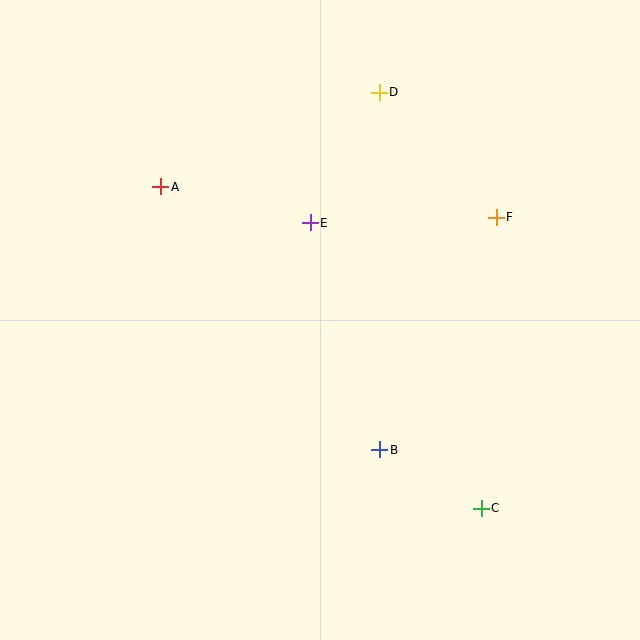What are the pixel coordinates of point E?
Point E is at (310, 223).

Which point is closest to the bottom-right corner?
Point C is closest to the bottom-right corner.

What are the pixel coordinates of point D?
Point D is at (379, 92).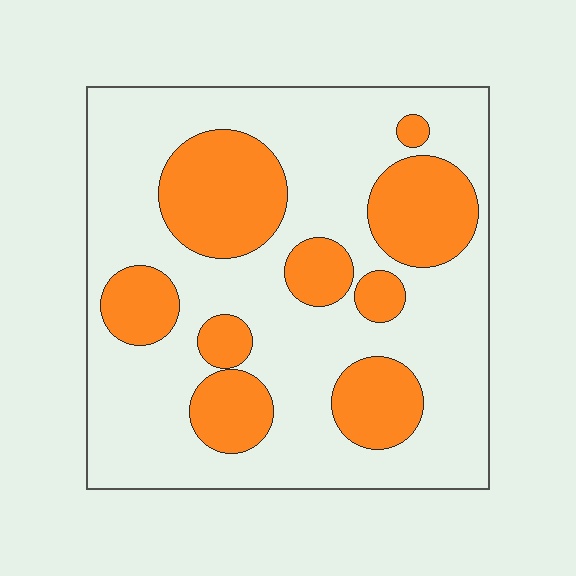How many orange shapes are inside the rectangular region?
9.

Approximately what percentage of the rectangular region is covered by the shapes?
Approximately 30%.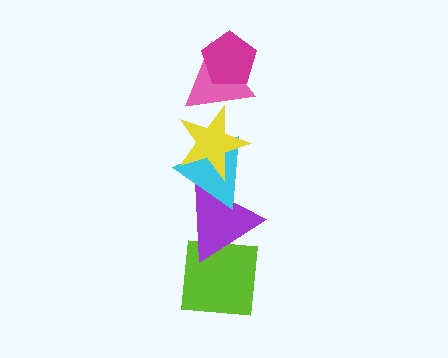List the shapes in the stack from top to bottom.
From top to bottom: the magenta pentagon, the pink triangle, the yellow star, the cyan triangle, the purple triangle, the lime square.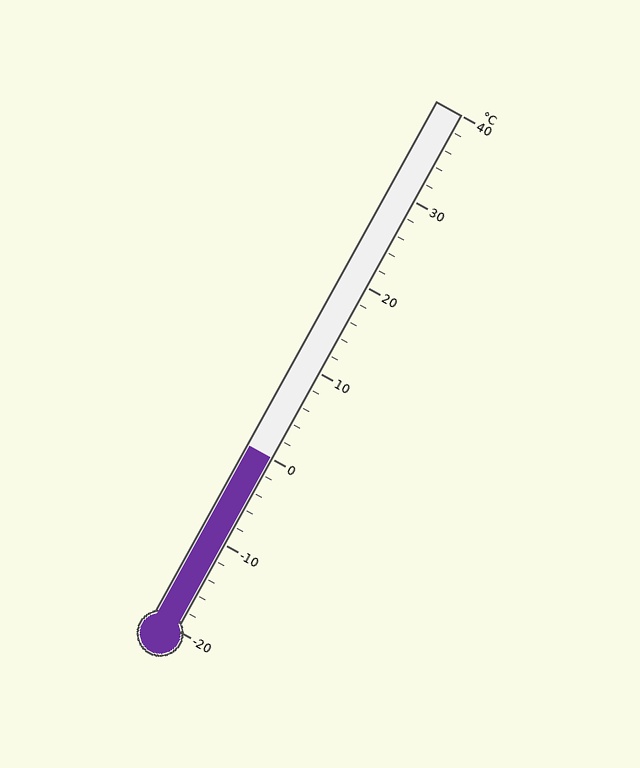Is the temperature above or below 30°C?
The temperature is below 30°C.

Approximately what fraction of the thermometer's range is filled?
The thermometer is filled to approximately 35% of its range.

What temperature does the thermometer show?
The thermometer shows approximately 0°C.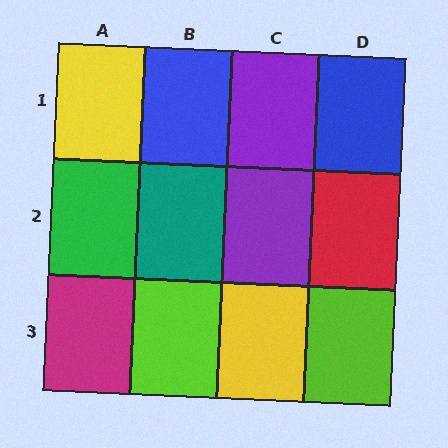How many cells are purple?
2 cells are purple.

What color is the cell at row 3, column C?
Yellow.